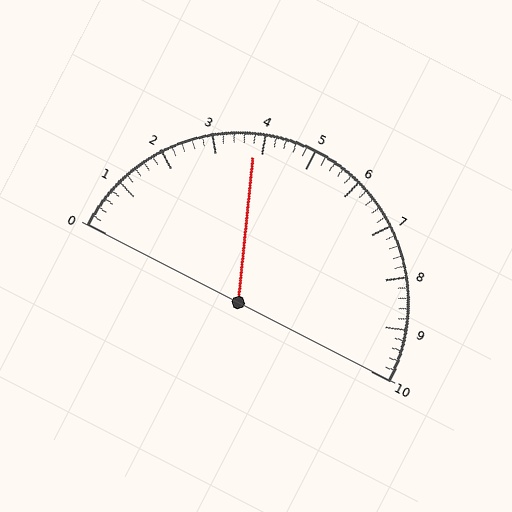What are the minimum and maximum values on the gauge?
The gauge ranges from 0 to 10.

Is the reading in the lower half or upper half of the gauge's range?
The reading is in the lower half of the range (0 to 10).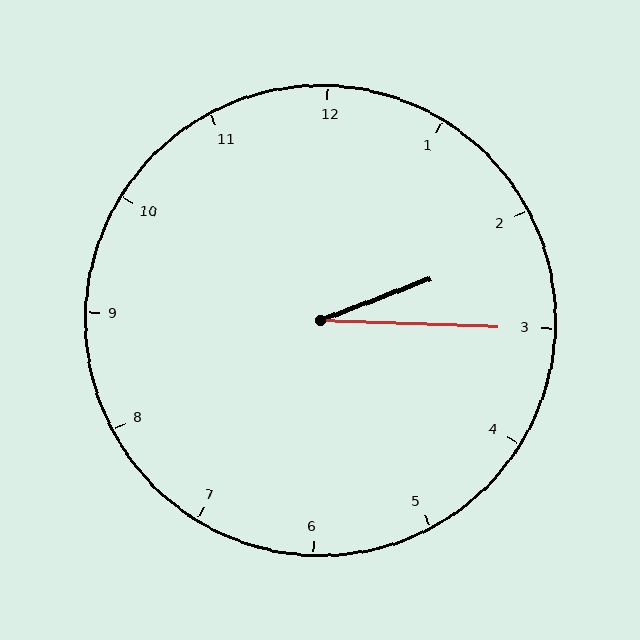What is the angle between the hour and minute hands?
Approximately 22 degrees.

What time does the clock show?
2:15.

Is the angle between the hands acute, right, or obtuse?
It is acute.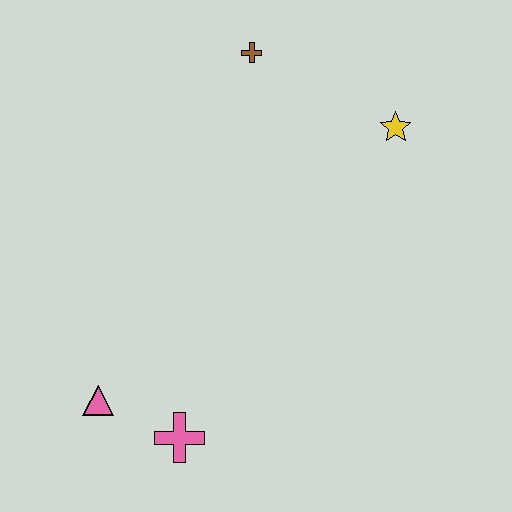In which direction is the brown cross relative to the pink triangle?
The brown cross is above the pink triangle.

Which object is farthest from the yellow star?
The pink triangle is farthest from the yellow star.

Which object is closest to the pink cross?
The pink triangle is closest to the pink cross.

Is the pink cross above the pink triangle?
No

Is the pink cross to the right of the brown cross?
No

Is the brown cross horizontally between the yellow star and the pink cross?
Yes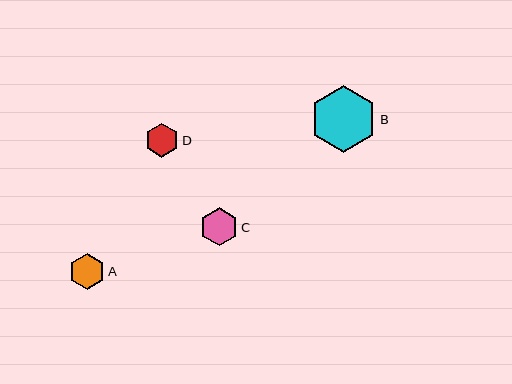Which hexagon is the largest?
Hexagon B is the largest with a size of approximately 67 pixels.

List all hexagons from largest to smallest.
From largest to smallest: B, C, A, D.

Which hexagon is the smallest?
Hexagon D is the smallest with a size of approximately 34 pixels.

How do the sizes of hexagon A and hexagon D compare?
Hexagon A and hexagon D are approximately the same size.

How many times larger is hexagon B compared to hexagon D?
Hexagon B is approximately 2.0 times the size of hexagon D.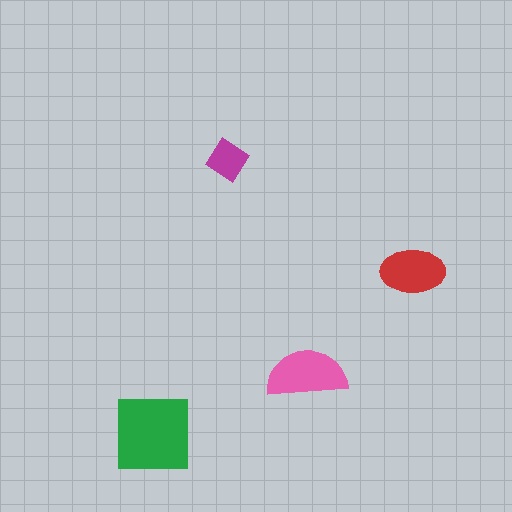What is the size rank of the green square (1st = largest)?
1st.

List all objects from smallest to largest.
The magenta diamond, the red ellipse, the pink semicircle, the green square.